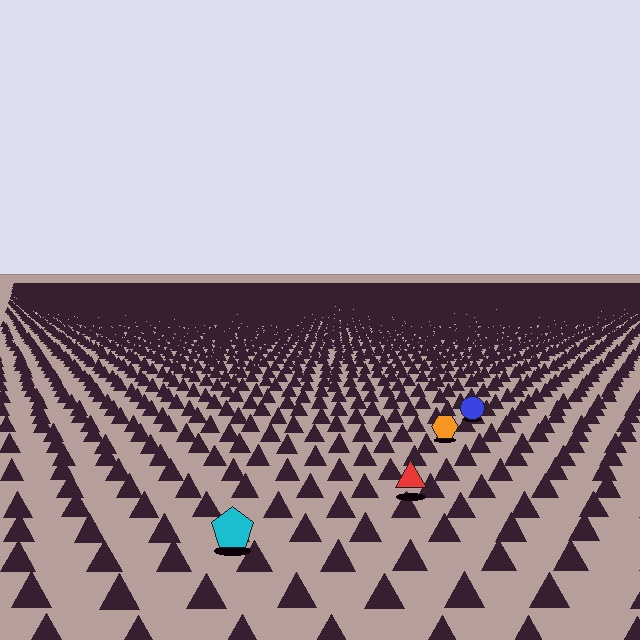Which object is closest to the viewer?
The cyan pentagon is closest. The texture marks near it are larger and more spread out.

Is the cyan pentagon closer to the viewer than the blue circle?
Yes. The cyan pentagon is closer — you can tell from the texture gradient: the ground texture is coarser near it.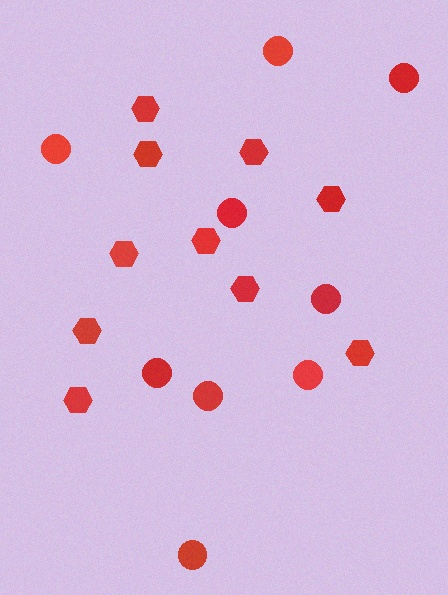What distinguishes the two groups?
There are 2 groups: one group of hexagons (10) and one group of circles (9).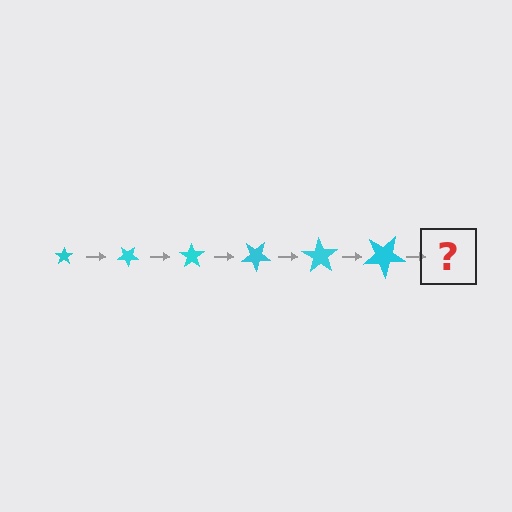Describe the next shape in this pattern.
It should be a star, larger than the previous one and rotated 210 degrees from the start.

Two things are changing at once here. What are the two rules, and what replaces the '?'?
The two rules are that the star grows larger each step and it rotates 35 degrees each step. The '?' should be a star, larger than the previous one and rotated 210 degrees from the start.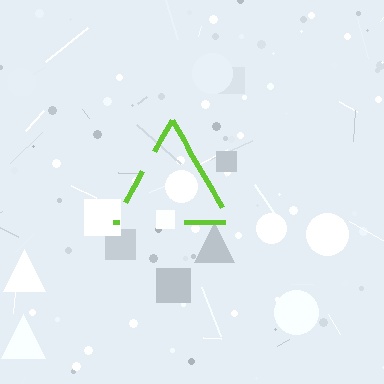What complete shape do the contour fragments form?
The contour fragments form a triangle.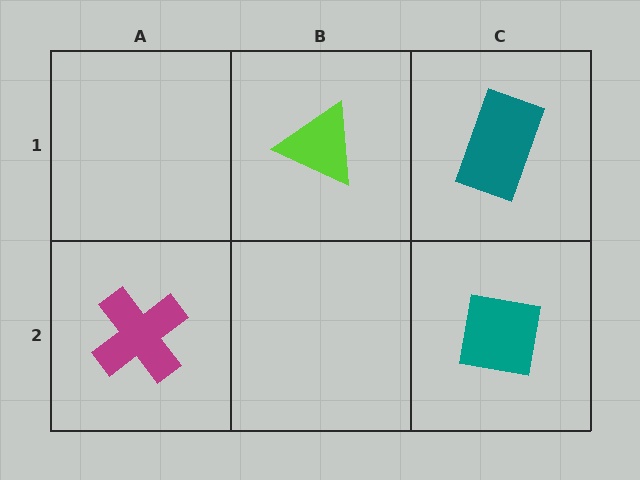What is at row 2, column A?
A magenta cross.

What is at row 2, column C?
A teal square.